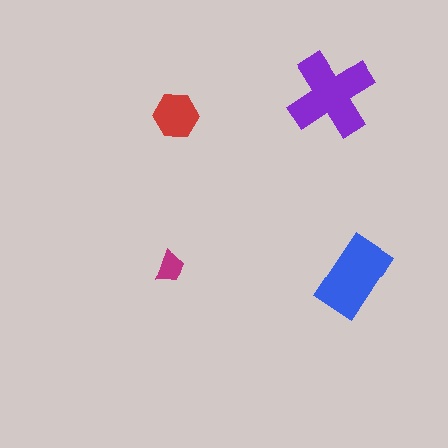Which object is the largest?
The purple cross.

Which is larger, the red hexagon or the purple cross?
The purple cross.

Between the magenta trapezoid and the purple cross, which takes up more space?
The purple cross.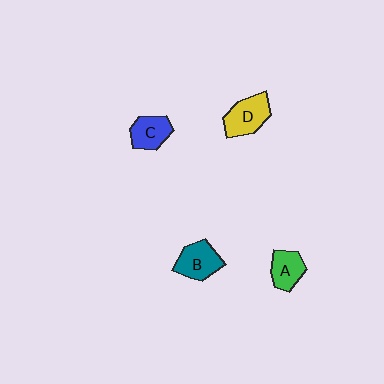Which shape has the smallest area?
Shape A (green).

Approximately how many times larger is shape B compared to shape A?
Approximately 1.2 times.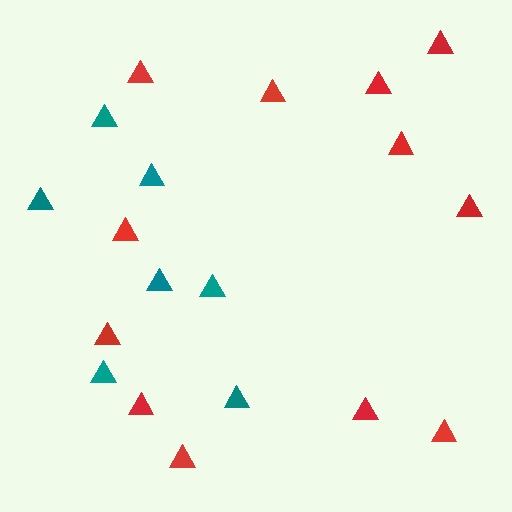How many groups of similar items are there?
There are 2 groups: one group of teal triangles (7) and one group of red triangles (12).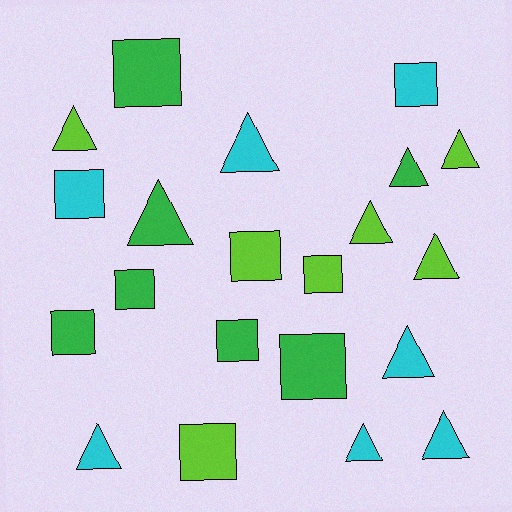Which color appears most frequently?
Lime, with 7 objects.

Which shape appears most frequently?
Triangle, with 11 objects.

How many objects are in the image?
There are 21 objects.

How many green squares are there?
There are 5 green squares.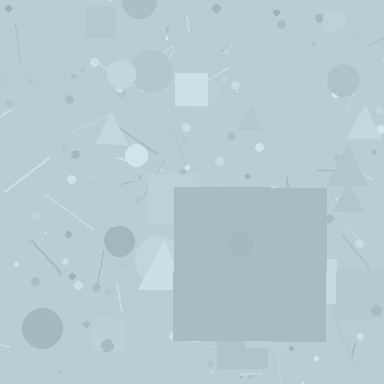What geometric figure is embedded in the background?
A square is embedded in the background.